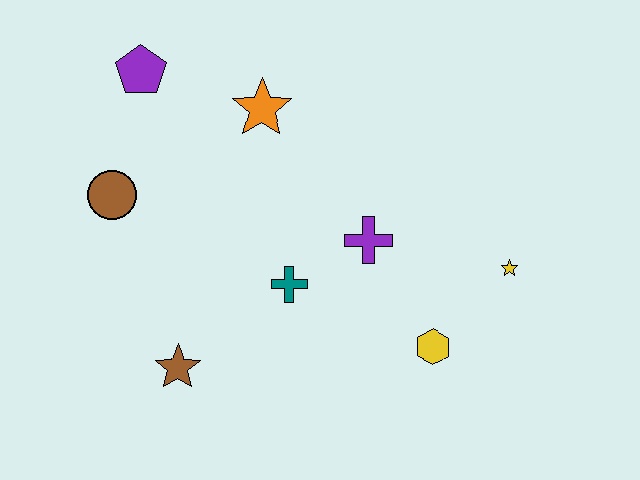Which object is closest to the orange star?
The purple pentagon is closest to the orange star.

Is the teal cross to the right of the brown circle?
Yes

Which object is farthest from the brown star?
The yellow star is farthest from the brown star.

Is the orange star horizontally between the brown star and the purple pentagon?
No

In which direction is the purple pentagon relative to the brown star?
The purple pentagon is above the brown star.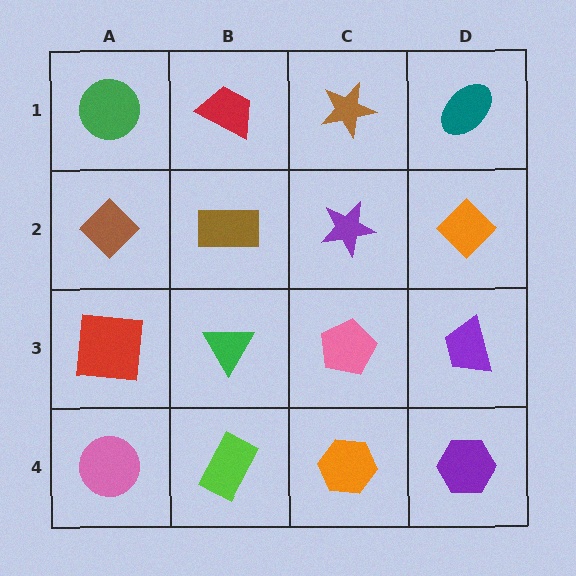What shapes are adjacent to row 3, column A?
A brown diamond (row 2, column A), a pink circle (row 4, column A), a green triangle (row 3, column B).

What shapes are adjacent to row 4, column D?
A purple trapezoid (row 3, column D), an orange hexagon (row 4, column C).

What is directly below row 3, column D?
A purple hexagon.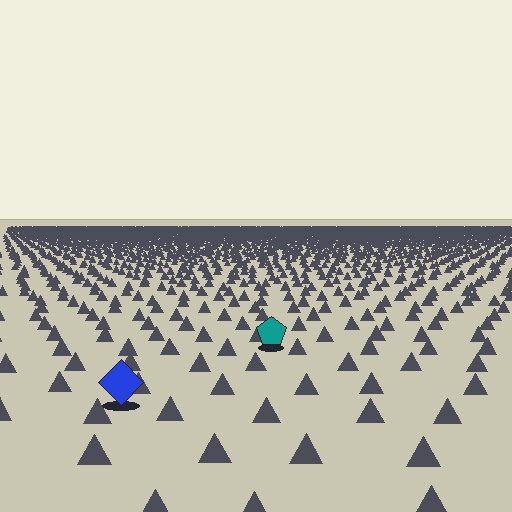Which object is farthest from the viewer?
The teal pentagon is farthest from the viewer. It appears smaller and the ground texture around it is denser.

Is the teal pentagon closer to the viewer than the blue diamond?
No. The blue diamond is closer — you can tell from the texture gradient: the ground texture is coarser near it.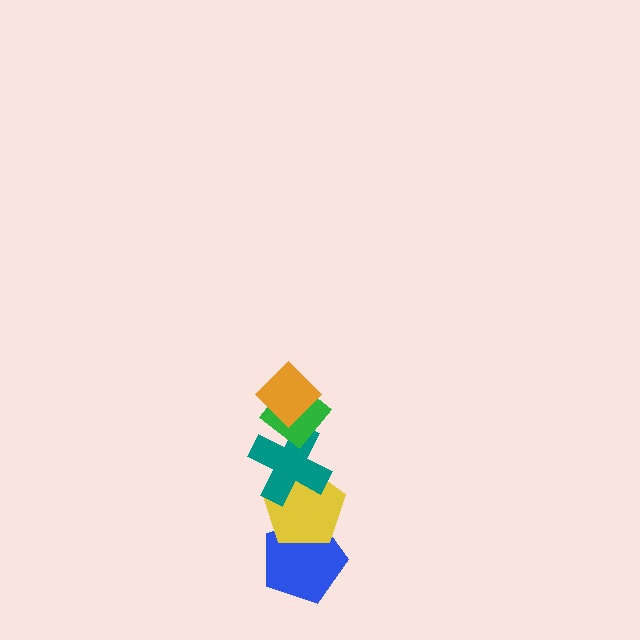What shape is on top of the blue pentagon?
The yellow pentagon is on top of the blue pentagon.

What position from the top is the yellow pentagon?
The yellow pentagon is 4th from the top.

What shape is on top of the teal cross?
The green diamond is on top of the teal cross.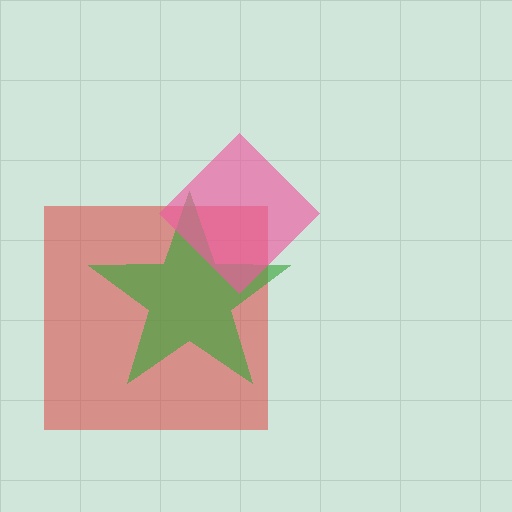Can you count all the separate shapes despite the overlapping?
Yes, there are 3 separate shapes.